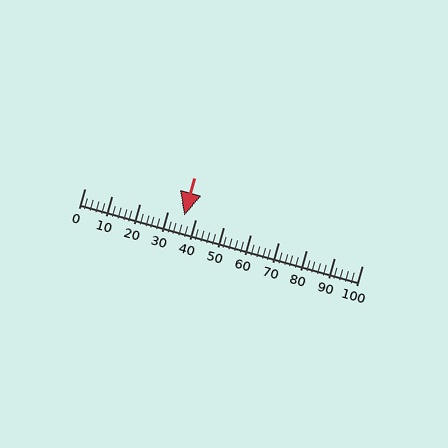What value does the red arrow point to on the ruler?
The red arrow points to approximately 36.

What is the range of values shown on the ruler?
The ruler shows values from 0 to 100.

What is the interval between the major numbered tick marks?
The major tick marks are spaced 10 units apart.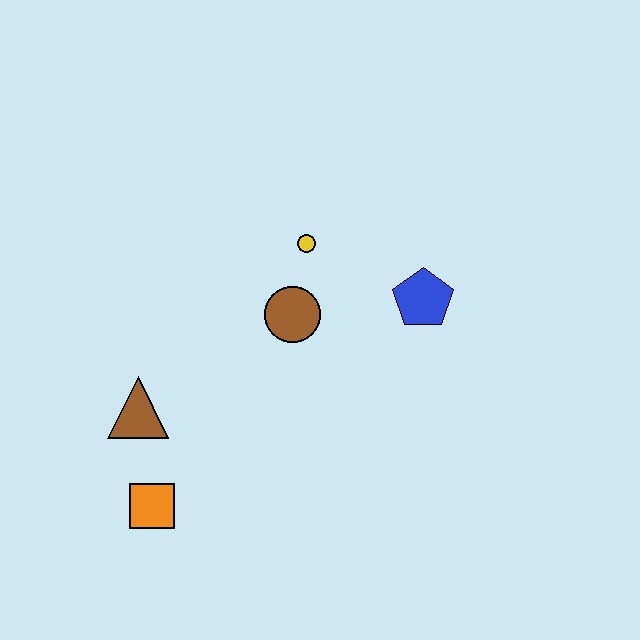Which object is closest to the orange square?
The brown triangle is closest to the orange square.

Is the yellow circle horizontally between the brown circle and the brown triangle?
No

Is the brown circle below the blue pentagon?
Yes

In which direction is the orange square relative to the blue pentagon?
The orange square is to the left of the blue pentagon.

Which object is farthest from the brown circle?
The orange square is farthest from the brown circle.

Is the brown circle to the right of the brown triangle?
Yes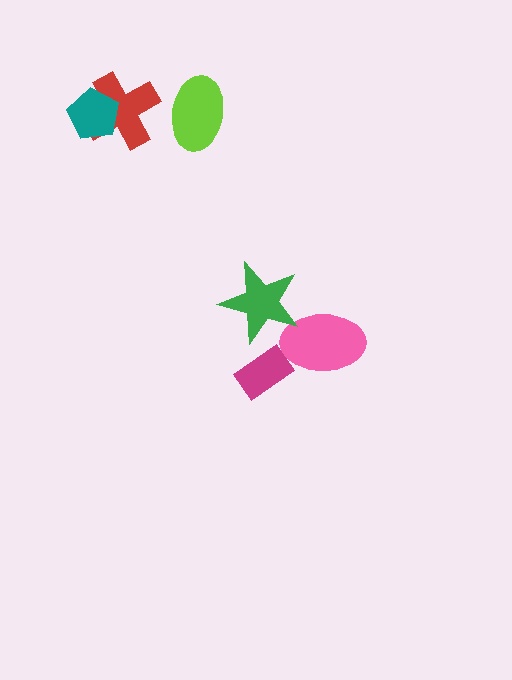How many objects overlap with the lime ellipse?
0 objects overlap with the lime ellipse.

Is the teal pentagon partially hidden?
No, no other shape covers it.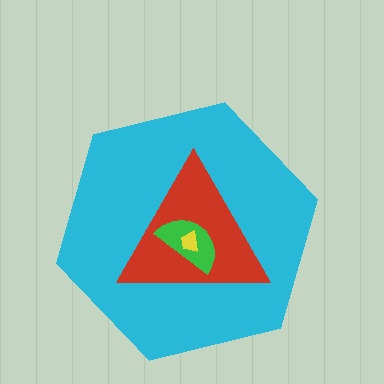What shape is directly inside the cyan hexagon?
The red triangle.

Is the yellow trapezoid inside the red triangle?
Yes.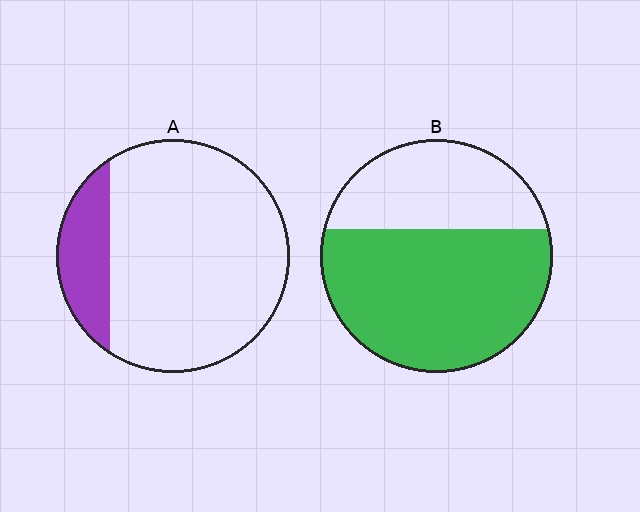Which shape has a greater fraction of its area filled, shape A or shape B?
Shape B.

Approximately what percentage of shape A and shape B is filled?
A is approximately 15% and B is approximately 65%.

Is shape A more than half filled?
No.